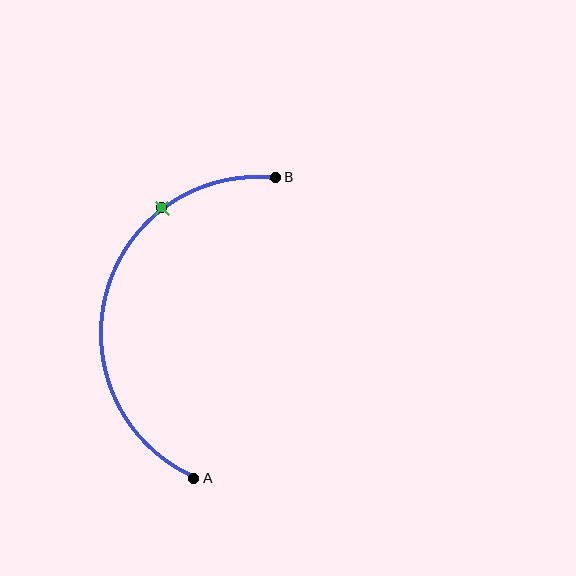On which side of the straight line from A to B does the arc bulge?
The arc bulges to the left of the straight line connecting A and B.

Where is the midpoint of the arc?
The arc midpoint is the point on the curve farthest from the straight line joining A and B. It sits to the left of that line.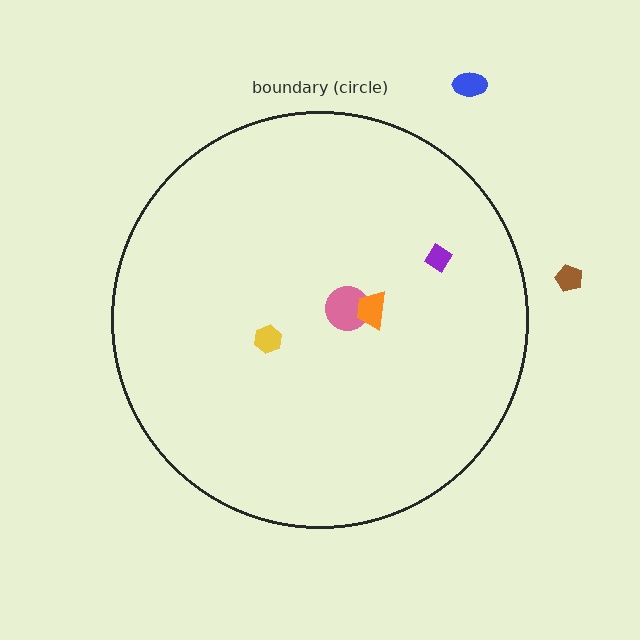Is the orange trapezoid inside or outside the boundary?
Inside.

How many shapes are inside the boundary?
4 inside, 2 outside.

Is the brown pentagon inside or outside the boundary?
Outside.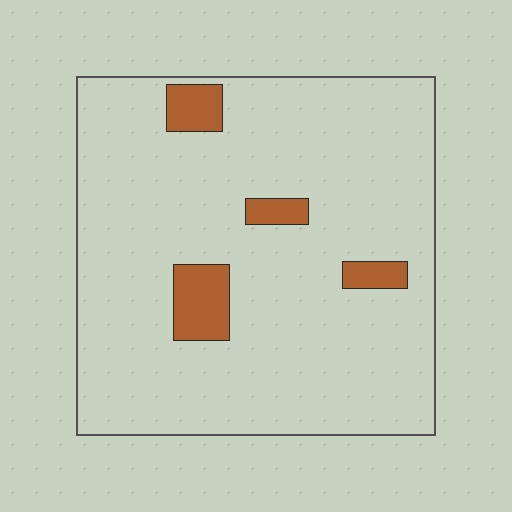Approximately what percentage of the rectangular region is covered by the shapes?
Approximately 10%.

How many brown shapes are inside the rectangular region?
4.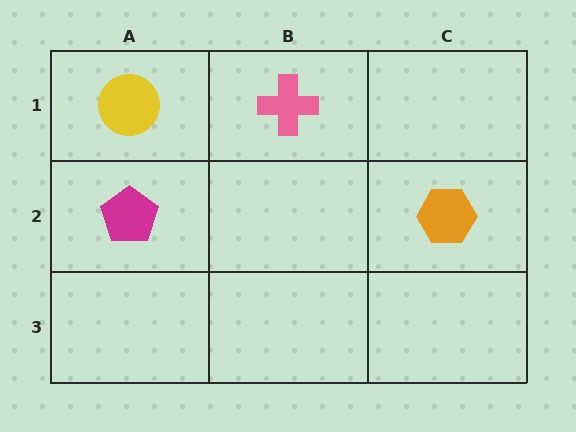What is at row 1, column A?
A yellow circle.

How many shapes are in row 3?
0 shapes.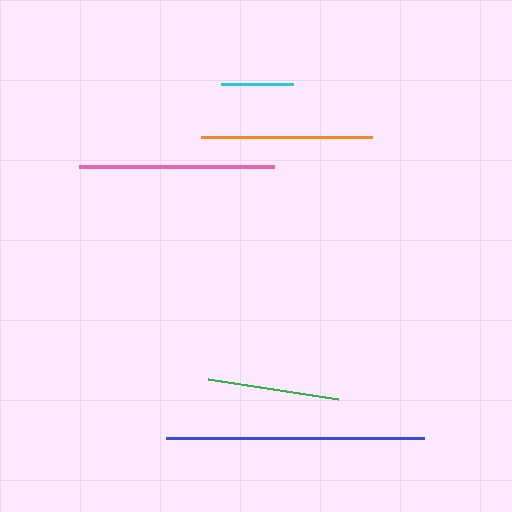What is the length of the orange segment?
The orange segment is approximately 171 pixels long.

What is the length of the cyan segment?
The cyan segment is approximately 72 pixels long.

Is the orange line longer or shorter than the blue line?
The blue line is longer than the orange line.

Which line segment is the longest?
The blue line is the longest at approximately 259 pixels.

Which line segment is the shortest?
The cyan line is the shortest at approximately 72 pixels.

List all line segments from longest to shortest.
From longest to shortest: blue, pink, orange, green, cyan.